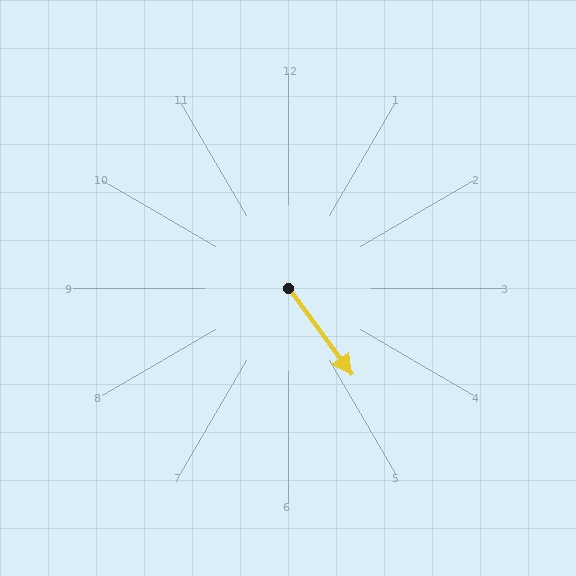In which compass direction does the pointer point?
Southeast.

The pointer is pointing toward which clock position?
Roughly 5 o'clock.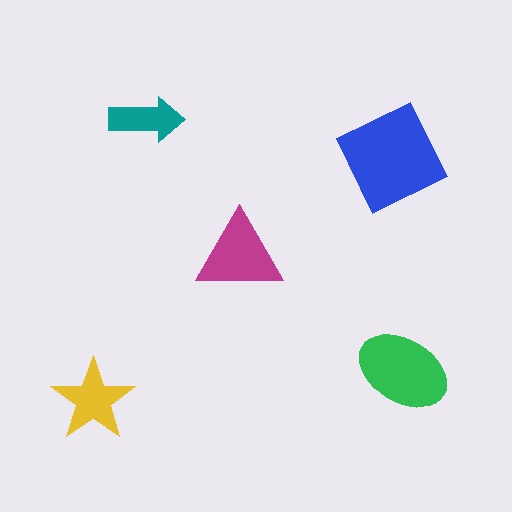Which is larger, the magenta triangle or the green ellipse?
The green ellipse.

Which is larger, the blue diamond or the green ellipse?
The blue diamond.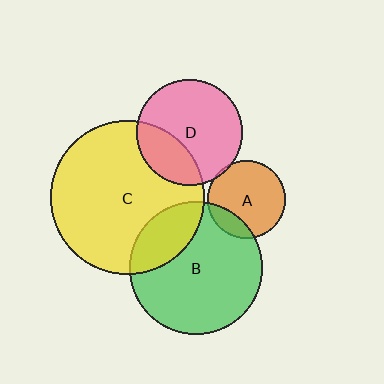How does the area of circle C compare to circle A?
Approximately 3.9 times.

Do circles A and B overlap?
Yes.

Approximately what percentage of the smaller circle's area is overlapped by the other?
Approximately 20%.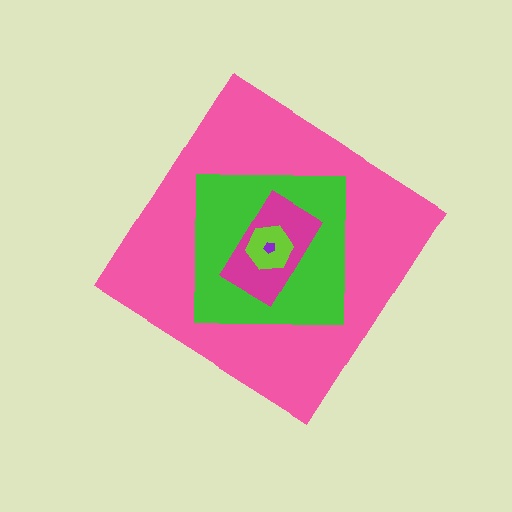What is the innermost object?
The purple pentagon.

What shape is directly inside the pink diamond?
The green square.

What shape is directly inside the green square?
The magenta rectangle.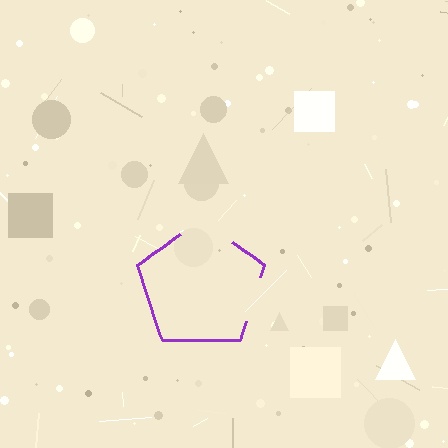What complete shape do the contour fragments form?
The contour fragments form a pentagon.